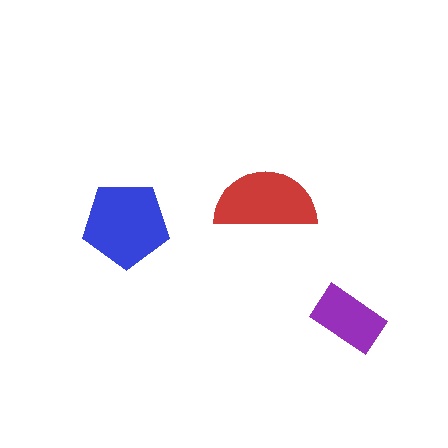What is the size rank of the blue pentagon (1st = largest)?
1st.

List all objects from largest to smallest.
The blue pentagon, the red semicircle, the purple rectangle.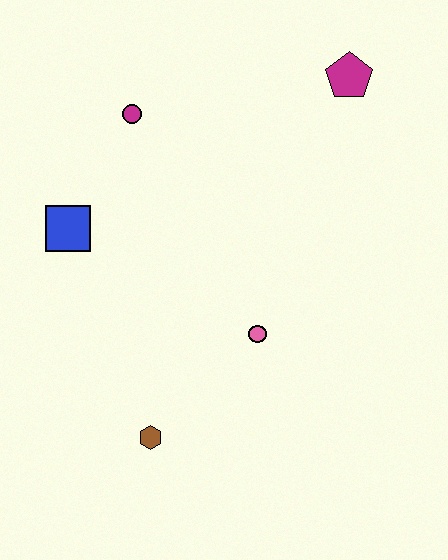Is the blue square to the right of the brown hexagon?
No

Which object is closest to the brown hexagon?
The pink circle is closest to the brown hexagon.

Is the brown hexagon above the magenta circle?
No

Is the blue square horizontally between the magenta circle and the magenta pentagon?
No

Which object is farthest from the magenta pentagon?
The brown hexagon is farthest from the magenta pentagon.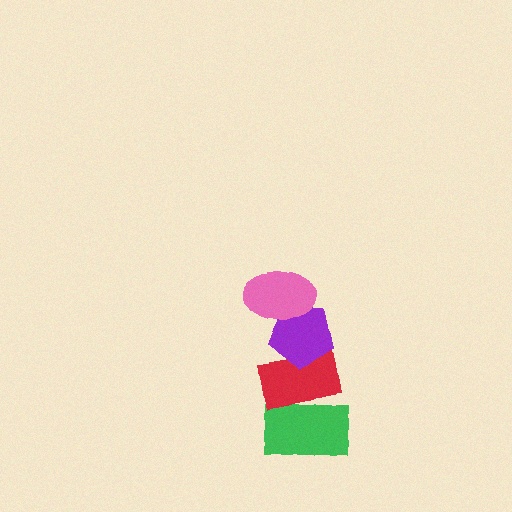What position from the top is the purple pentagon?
The purple pentagon is 2nd from the top.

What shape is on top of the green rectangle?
The red rectangle is on top of the green rectangle.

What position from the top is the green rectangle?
The green rectangle is 4th from the top.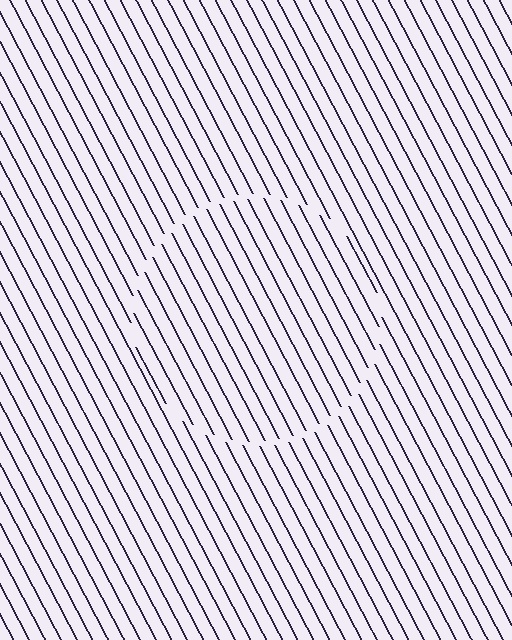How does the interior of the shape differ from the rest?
The interior of the shape contains the same grating, shifted by half a period — the contour is defined by the phase discontinuity where line-ends from the inner and outer gratings abut.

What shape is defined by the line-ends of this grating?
An illusory circle. The interior of the shape contains the same grating, shifted by half a period — the contour is defined by the phase discontinuity where line-ends from the inner and outer gratings abut.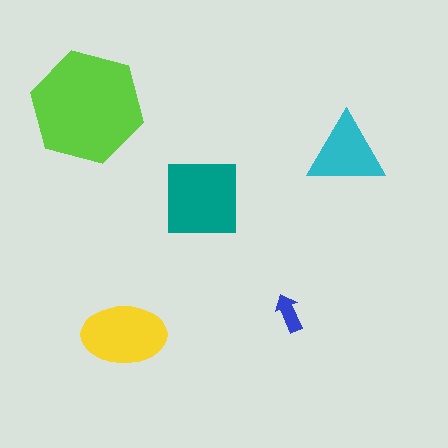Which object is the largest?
The lime hexagon.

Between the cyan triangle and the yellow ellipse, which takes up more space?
The yellow ellipse.